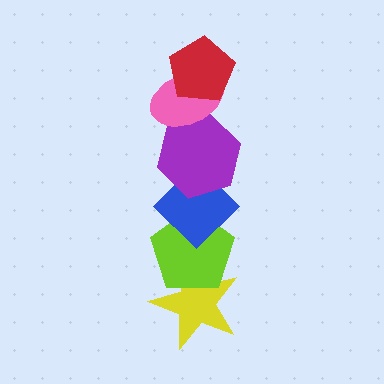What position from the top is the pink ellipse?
The pink ellipse is 2nd from the top.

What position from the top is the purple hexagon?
The purple hexagon is 3rd from the top.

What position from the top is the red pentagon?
The red pentagon is 1st from the top.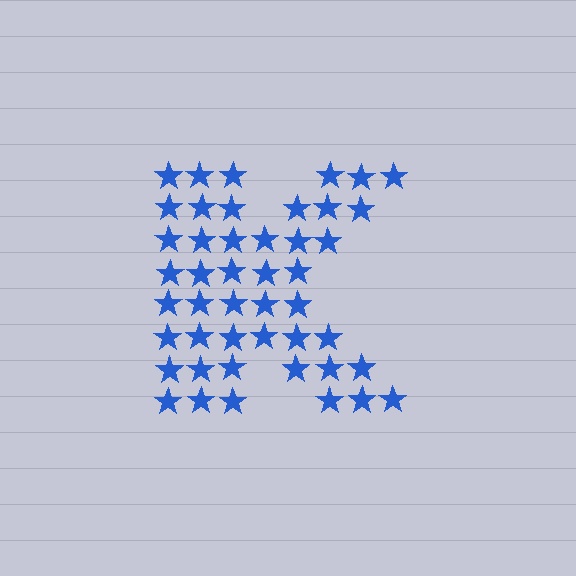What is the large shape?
The large shape is the letter K.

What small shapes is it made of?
It is made of small stars.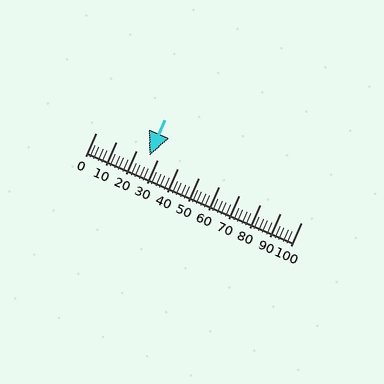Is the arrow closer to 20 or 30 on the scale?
The arrow is closer to 30.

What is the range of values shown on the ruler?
The ruler shows values from 0 to 100.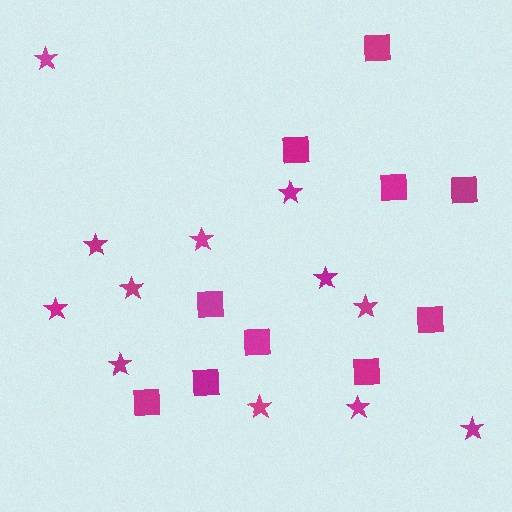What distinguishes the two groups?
There are 2 groups: one group of squares (10) and one group of stars (12).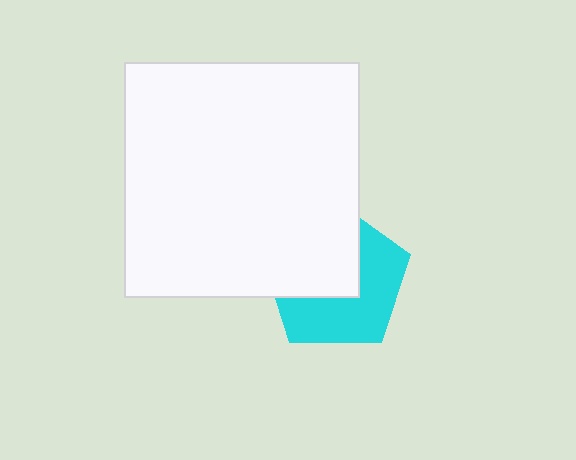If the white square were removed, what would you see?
You would see the complete cyan pentagon.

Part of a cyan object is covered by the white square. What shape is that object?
It is a pentagon.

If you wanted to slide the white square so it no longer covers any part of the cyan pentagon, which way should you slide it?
Slide it toward the upper-left — that is the most direct way to separate the two shapes.